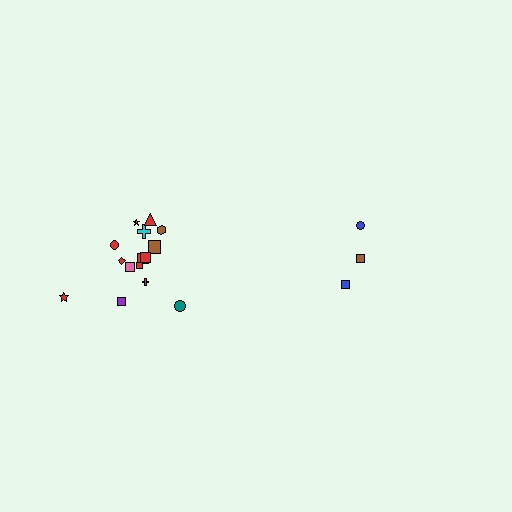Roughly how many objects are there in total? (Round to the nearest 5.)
Roughly 20 objects in total.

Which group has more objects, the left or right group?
The left group.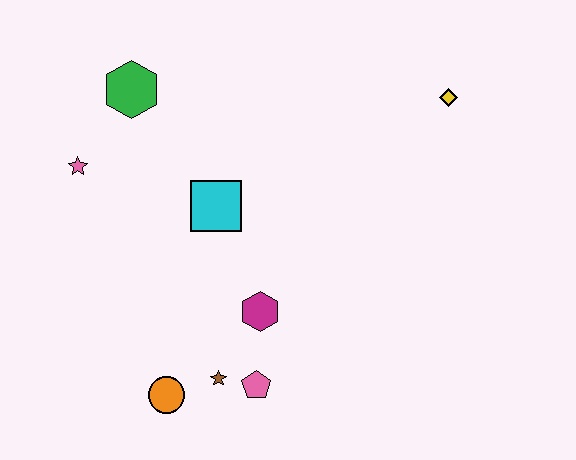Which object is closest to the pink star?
The green hexagon is closest to the pink star.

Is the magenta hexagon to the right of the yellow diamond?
No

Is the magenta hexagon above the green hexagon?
No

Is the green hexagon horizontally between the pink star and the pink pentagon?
Yes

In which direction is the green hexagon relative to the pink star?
The green hexagon is above the pink star.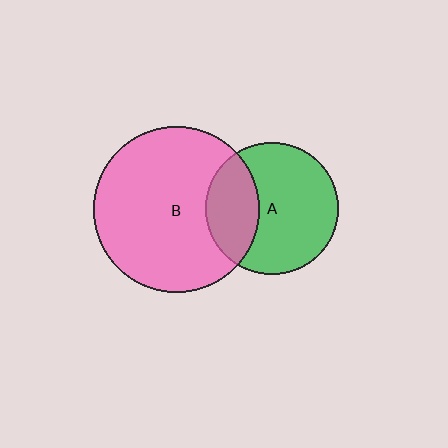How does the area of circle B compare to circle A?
Approximately 1.6 times.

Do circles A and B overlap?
Yes.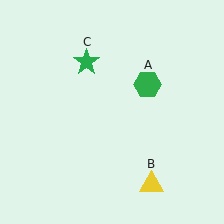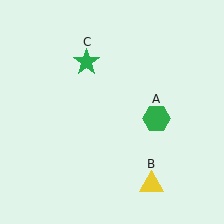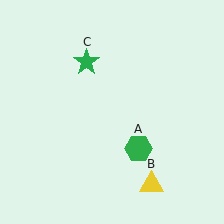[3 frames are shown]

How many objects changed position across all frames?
1 object changed position: green hexagon (object A).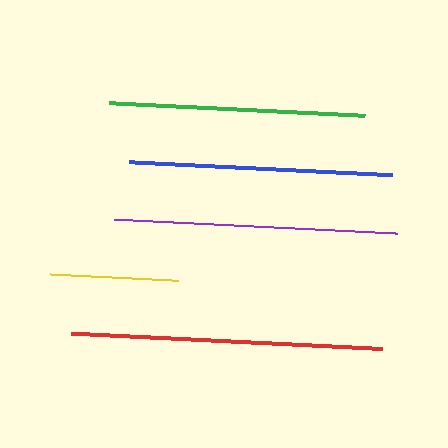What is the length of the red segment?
The red segment is approximately 311 pixels long.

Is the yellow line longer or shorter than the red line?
The red line is longer than the yellow line.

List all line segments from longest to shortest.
From longest to shortest: red, purple, blue, green, yellow.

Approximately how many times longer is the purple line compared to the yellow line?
The purple line is approximately 2.2 times the length of the yellow line.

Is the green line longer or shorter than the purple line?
The purple line is longer than the green line.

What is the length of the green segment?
The green segment is approximately 255 pixels long.